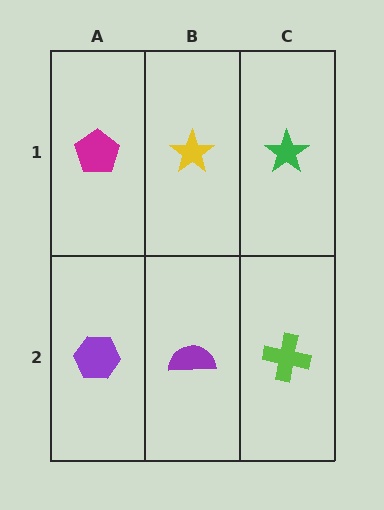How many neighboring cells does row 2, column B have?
3.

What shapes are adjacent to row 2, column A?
A magenta pentagon (row 1, column A), a purple semicircle (row 2, column B).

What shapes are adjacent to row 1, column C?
A lime cross (row 2, column C), a yellow star (row 1, column B).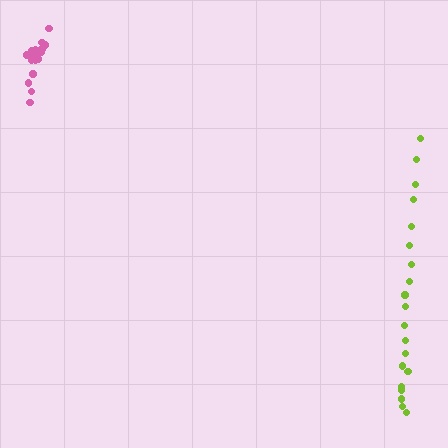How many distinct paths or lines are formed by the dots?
There are 2 distinct paths.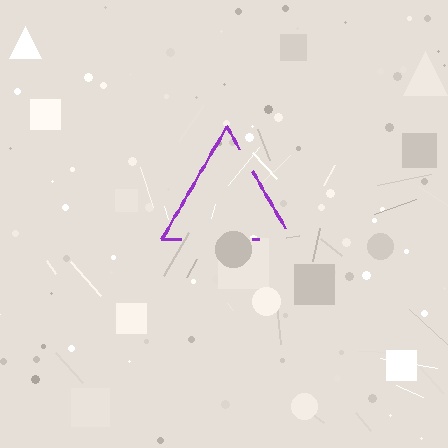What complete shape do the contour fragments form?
The contour fragments form a triangle.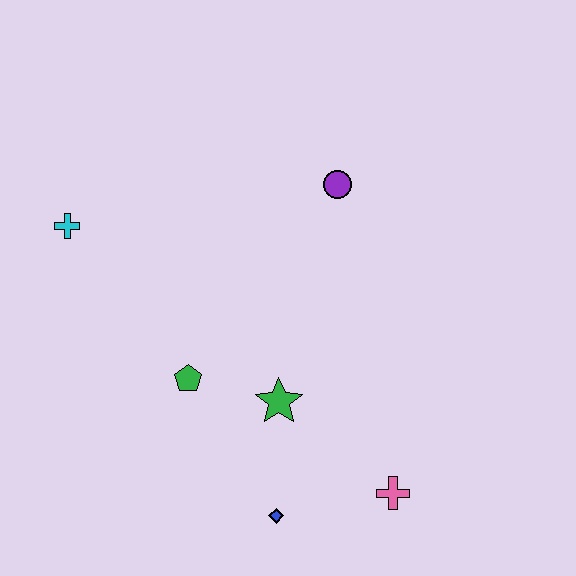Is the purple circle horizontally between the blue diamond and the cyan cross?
No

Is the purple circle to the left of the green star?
No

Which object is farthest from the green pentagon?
The purple circle is farthest from the green pentagon.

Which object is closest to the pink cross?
The blue diamond is closest to the pink cross.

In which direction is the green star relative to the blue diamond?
The green star is above the blue diamond.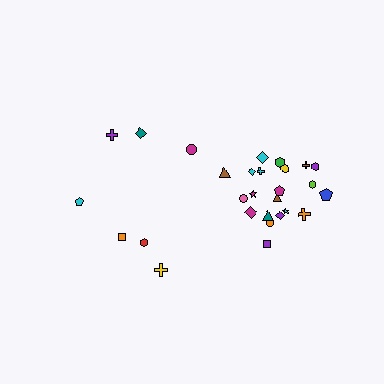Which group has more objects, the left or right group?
The right group.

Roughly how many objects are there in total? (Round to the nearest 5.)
Roughly 30 objects in total.